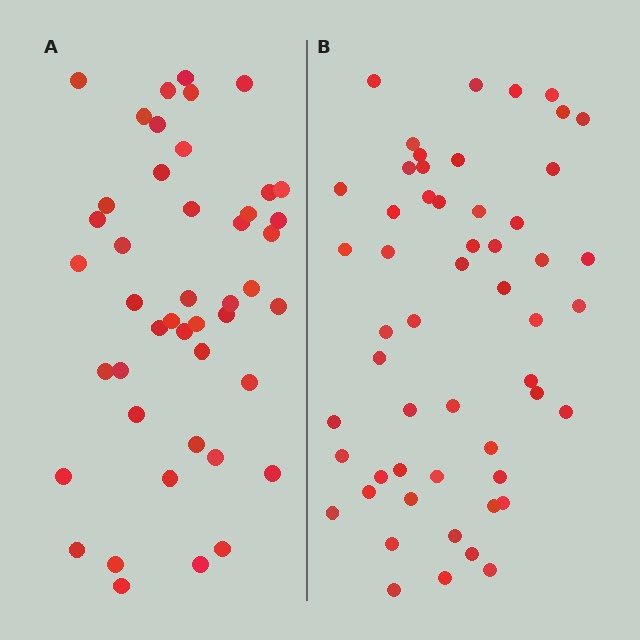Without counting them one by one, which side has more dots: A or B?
Region B (the right region) has more dots.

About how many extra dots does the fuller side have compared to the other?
Region B has roughly 8 or so more dots than region A.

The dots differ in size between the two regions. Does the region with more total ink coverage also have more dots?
No. Region A has more total ink coverage because its dots are larger, but region B actually contains more individual dots. Total area can be misleading — the number of items is what matters here.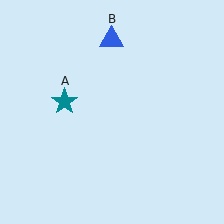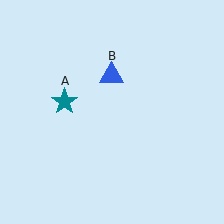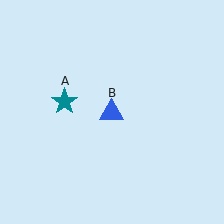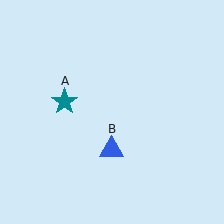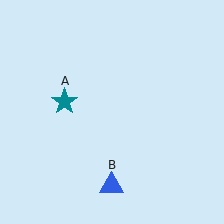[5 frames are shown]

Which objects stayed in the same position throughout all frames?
Teal star (object A) remained stationary.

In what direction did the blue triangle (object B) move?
The blue triangle (object B) moved down.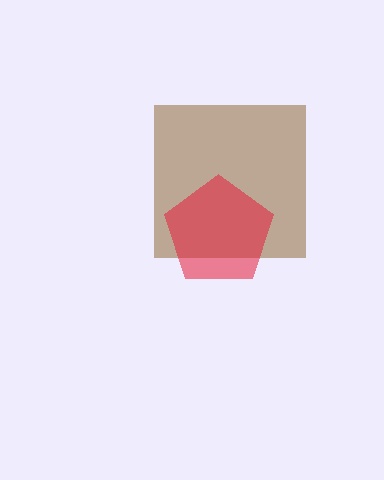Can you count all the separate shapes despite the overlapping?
Yes, there are 2 separate shapes.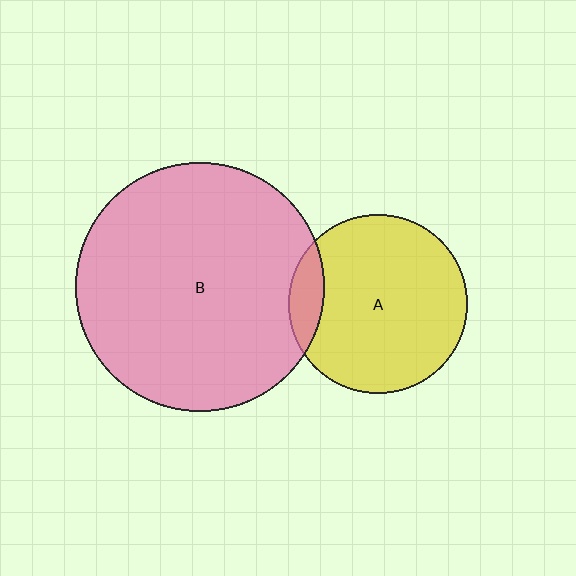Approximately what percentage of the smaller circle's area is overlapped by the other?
Approximately 10%.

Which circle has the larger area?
Circle B (pink).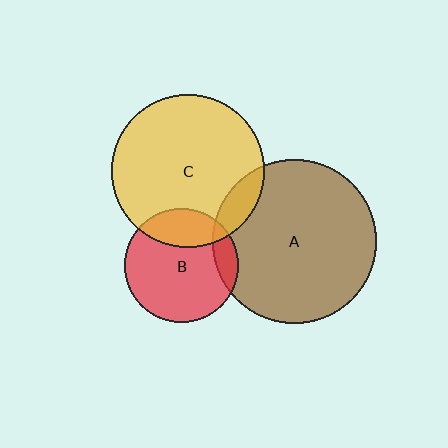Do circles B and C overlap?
Yes.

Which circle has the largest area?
Circle A (brown).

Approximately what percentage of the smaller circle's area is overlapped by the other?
Approximately 25%.